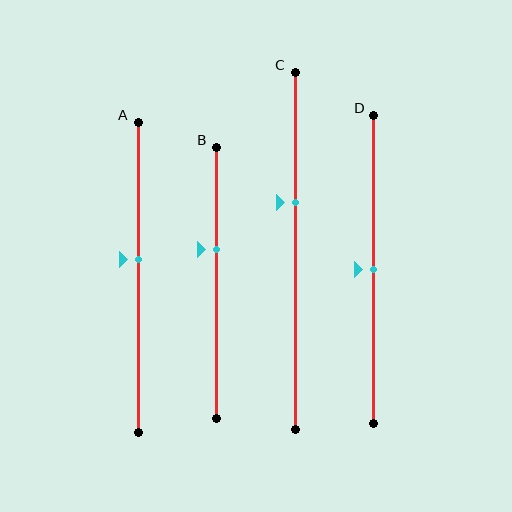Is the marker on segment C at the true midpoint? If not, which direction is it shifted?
No, the marker on segment C is shifted upward by about 13% of the segment length.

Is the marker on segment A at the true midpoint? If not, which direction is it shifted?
No, the marker on segment A is shifted upward by about 6% of the segment length.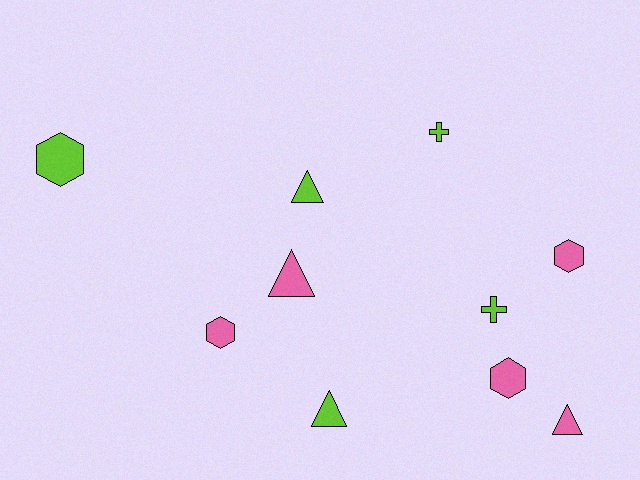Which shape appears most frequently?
Hexagon, with 4 objects.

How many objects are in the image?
There are 10 objects.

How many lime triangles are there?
There are 2 lime triangles.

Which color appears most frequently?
Pink, with 5 objects.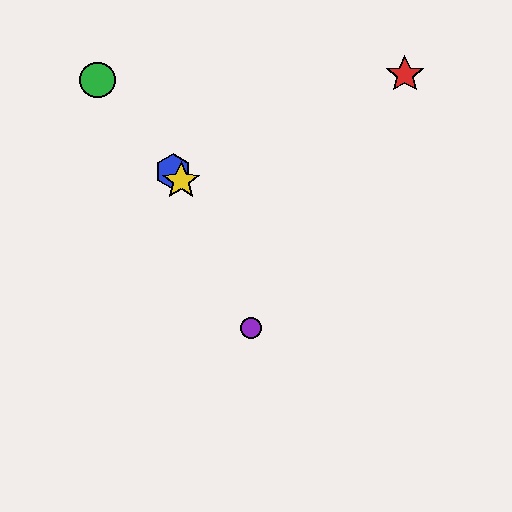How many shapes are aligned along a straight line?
3 shapes (the blue hexagon, the green circle, the yellow star) are aligned along a straight line.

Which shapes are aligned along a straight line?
The blue hexagon, the green circle, the yellow star are aligned along a straight line.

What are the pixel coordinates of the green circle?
The green circle is at (97, 80).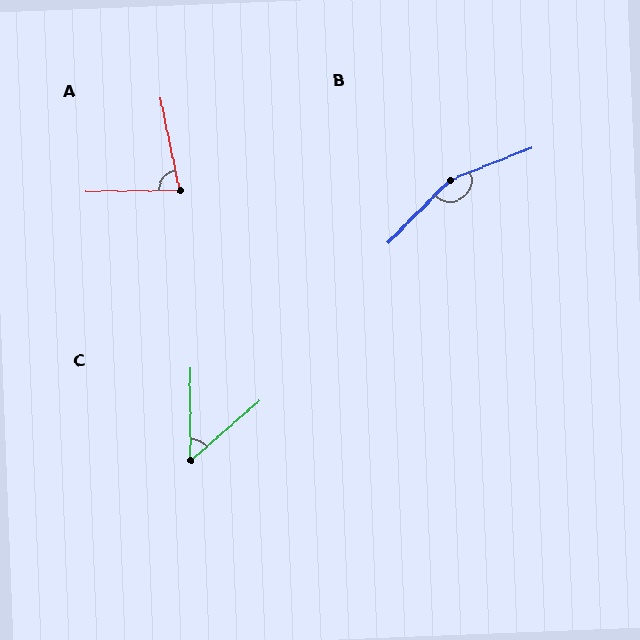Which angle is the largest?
B, at approximately 156 degrees.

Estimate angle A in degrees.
Approximately 79 degrees.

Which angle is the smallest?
C, at approximately 49 degrees.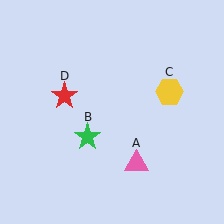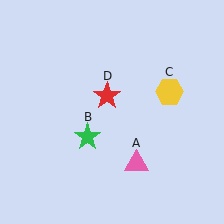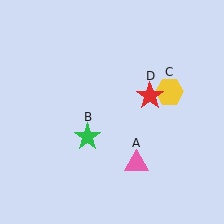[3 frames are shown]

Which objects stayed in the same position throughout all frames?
Pink triangle (object A) and green star (object B) and yellow hexagon (object C) remained stationary.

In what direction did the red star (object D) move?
The red star (object D) moved right.